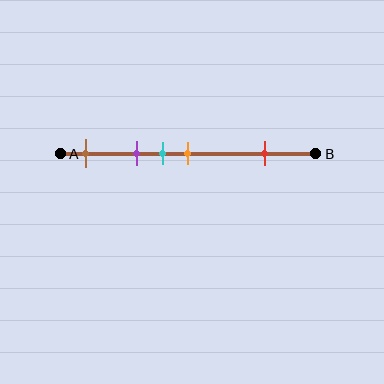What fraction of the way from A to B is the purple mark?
The purple mark is approximately 30% (0.3) of the way from A to B.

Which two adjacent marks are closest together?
The cyan and orange marks are the closest adjacent pair.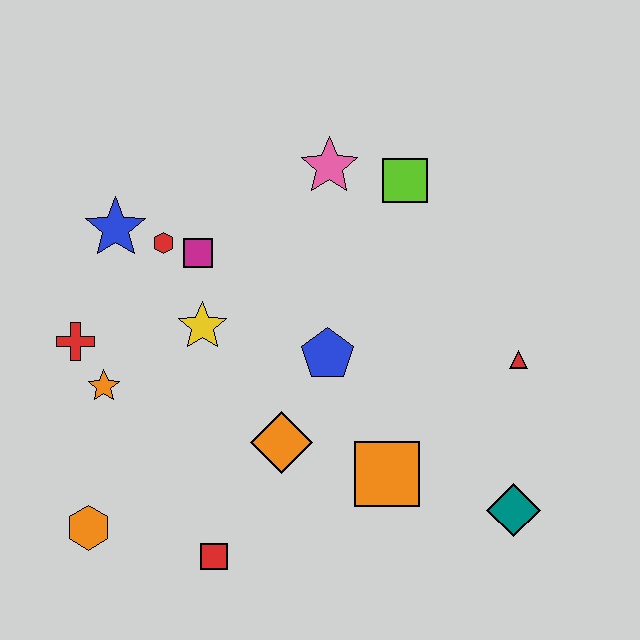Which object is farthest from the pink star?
The orange hexagon is farthest from the pink star.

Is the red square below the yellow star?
Yes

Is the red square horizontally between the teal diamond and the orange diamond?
No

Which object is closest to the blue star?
The red hexagon is closest to the blue star.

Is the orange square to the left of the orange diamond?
No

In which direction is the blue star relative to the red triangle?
The blue star is to the left of the red triangle.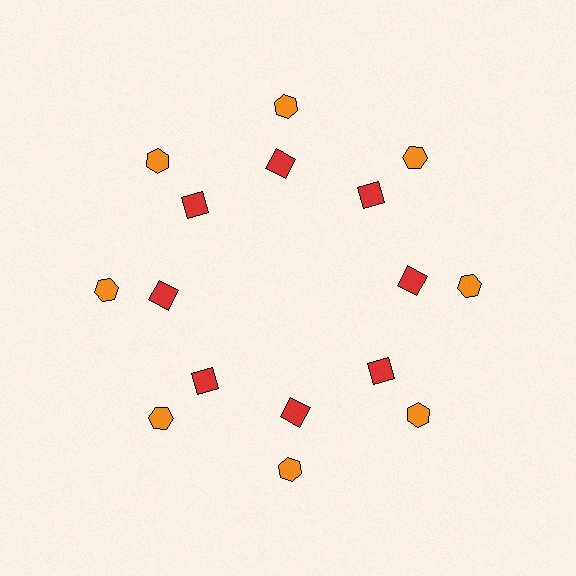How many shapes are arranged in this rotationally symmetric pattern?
There are 16 shapes, arranged in 8 groups of 2.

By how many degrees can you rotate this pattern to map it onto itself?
The pattern maps onto itself every 45 degrees of rotation.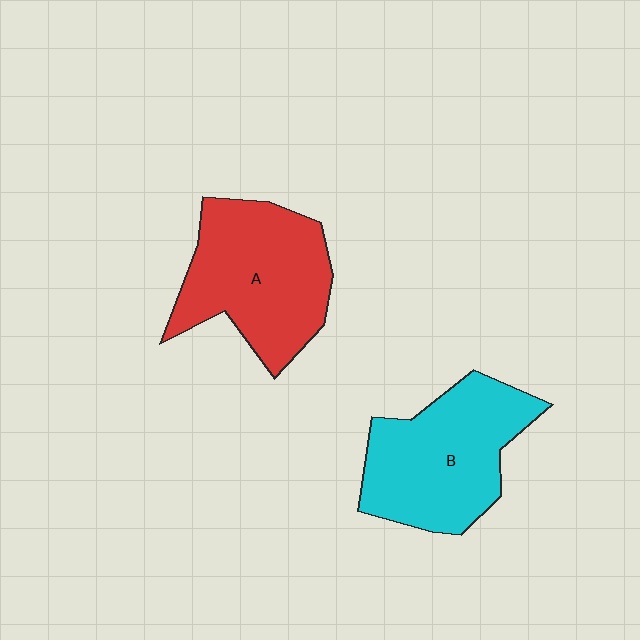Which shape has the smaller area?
Shape B (cyan).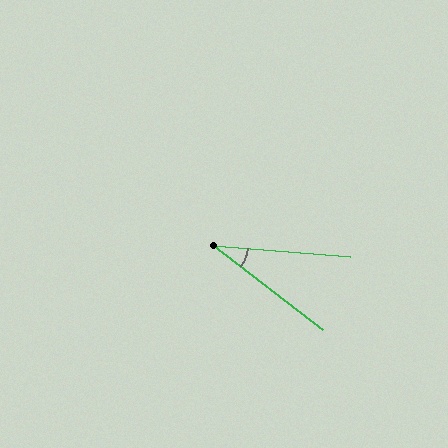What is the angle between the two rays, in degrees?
Approximately 33 degrees.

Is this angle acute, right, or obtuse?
It is acute.